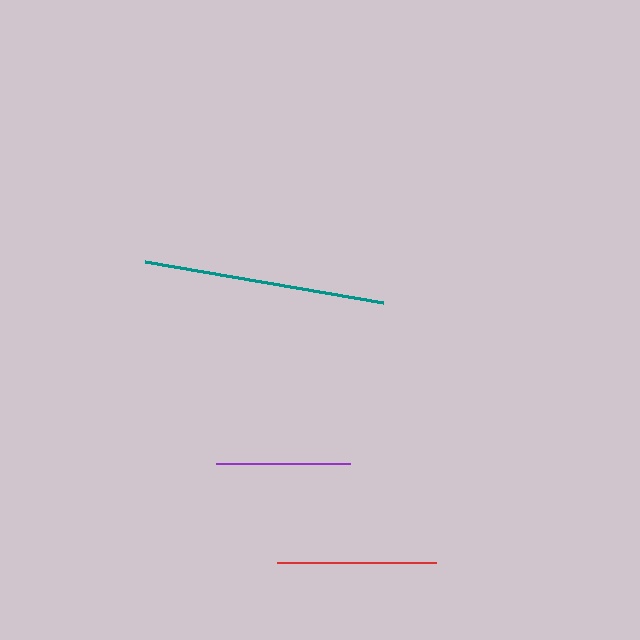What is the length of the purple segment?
The purple segment is approximately 135 pixels long.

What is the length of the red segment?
The red segment is approximately 159 pixels long.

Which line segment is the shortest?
The purple line is the shortest at approximately 135 pixels.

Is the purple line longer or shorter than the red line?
The red line is longer than the purple line.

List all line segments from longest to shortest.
From longest to shortest: teal, red, purple.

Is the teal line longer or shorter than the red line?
The teal line is longer than the red line.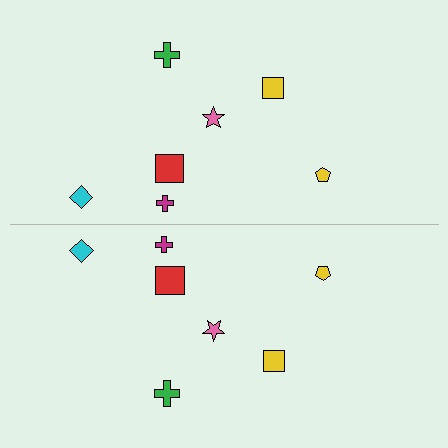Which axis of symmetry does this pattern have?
The pattern has a horizontal axis of symmetry running through the center of the image.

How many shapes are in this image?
There are 14 shapes in this image.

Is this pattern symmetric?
Yes, this pattern has bilateral (reflection) symmetry.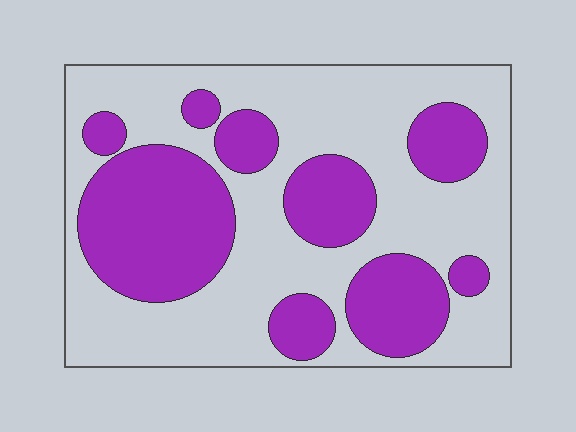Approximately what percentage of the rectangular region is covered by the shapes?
Approximately 40%.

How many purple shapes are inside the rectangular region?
9.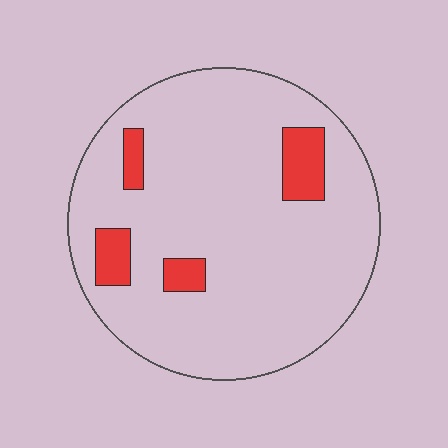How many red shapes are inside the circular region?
4.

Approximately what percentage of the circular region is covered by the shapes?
Approximately 10%.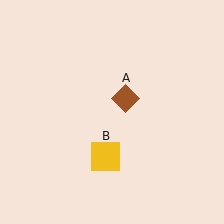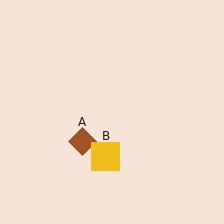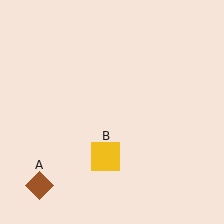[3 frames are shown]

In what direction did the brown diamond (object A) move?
The brown diamond (object A) moved down and to the left.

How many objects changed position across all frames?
1 object changed position: brown diamond (object A).